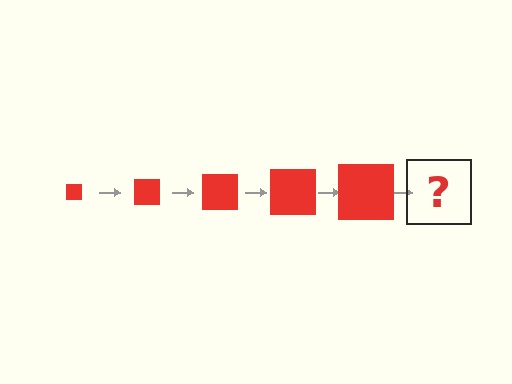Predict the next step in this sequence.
The next step is a red square, larger than the previous one.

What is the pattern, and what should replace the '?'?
The pattern is that the square gets progressively larger each step. The '?' should be a red square, larger than the previous one.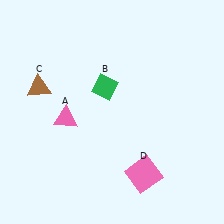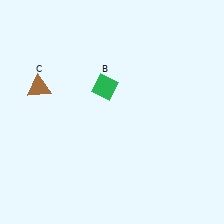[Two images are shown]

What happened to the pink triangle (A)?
The pink triangle (A) was removed in Image 2. It was in the bottom-left area of Image 1.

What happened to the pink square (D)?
The pink square (D) was removed in Image 2. It was in the bottom-right area of Image 1.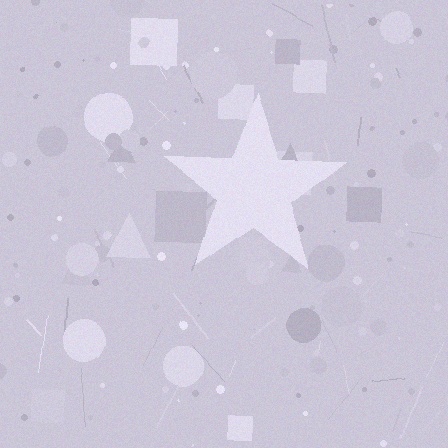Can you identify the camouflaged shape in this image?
The camouflaged shape is a star.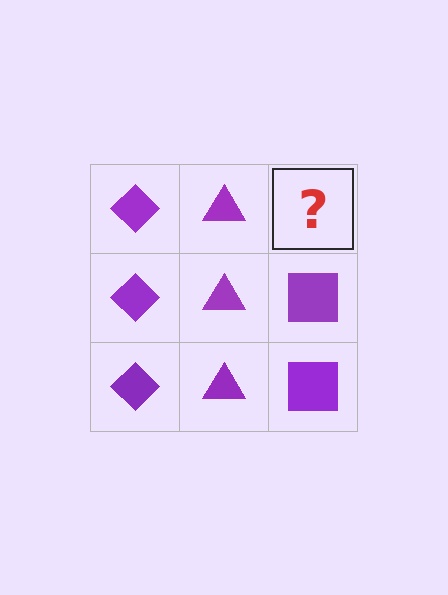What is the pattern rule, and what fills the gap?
The rule is that each column has a consistent shape. The gap should be filled with a purple square.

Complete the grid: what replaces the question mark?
The question mark should be replaced with a purple square.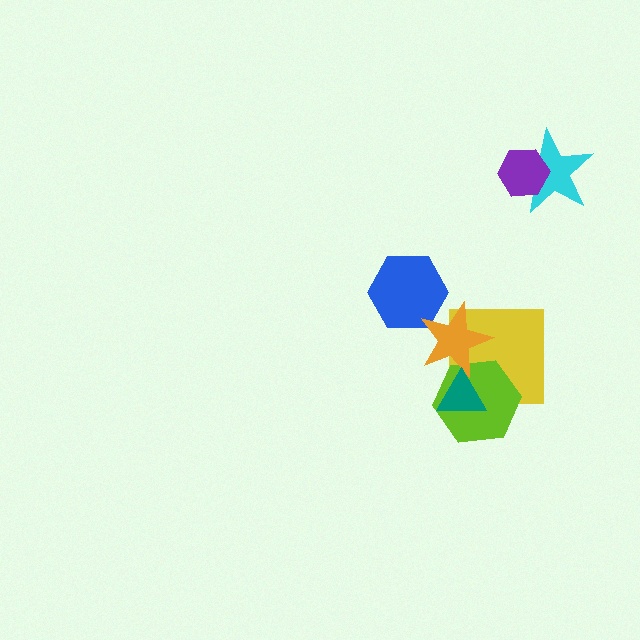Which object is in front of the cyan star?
The purple hexagon is in front of the cyan star.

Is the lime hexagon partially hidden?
Yes, it is partially covered by another shape.